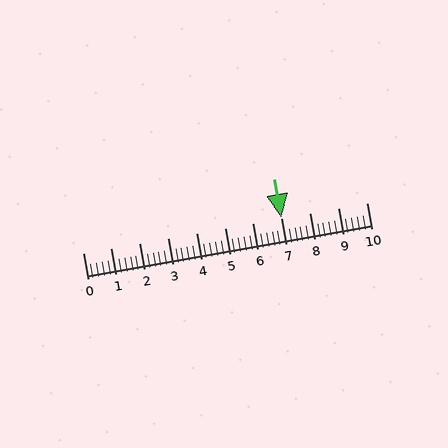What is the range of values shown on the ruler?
The ruler shows values from 0 to 10.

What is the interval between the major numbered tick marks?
The major tick marks are spaced 1 units apart.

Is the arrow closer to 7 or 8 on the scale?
The arrow is closer to 7.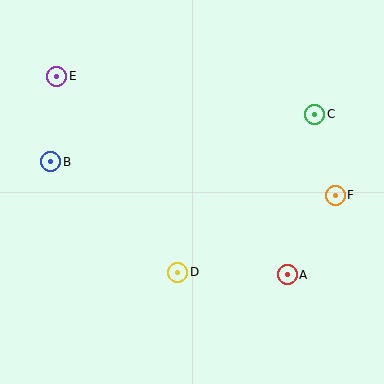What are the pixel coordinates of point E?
Point E is at (57, 76).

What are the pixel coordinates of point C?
Point C is at (315, 114).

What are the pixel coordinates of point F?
Point F is at (335, 195).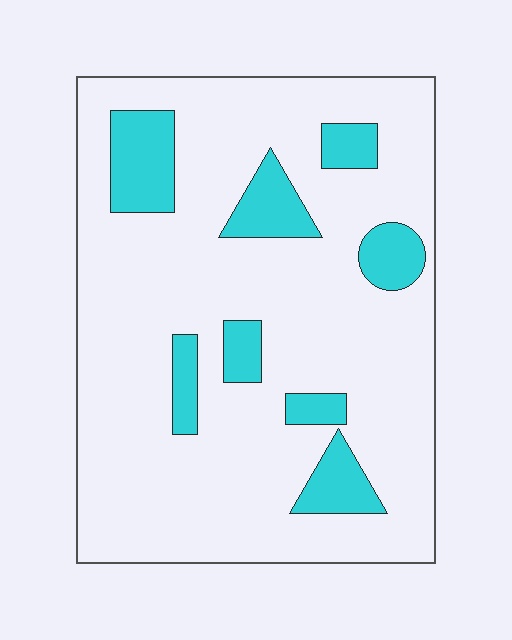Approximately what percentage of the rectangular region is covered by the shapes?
Approximately 15%.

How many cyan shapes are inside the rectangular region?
8.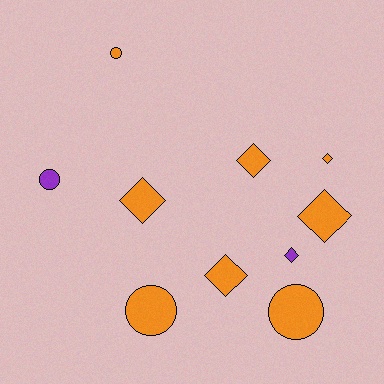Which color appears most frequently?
Orange, with 8 objects.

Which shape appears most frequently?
Diamond, with 6 objects.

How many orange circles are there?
There are 3 orange circles.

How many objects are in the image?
There are 10 objects.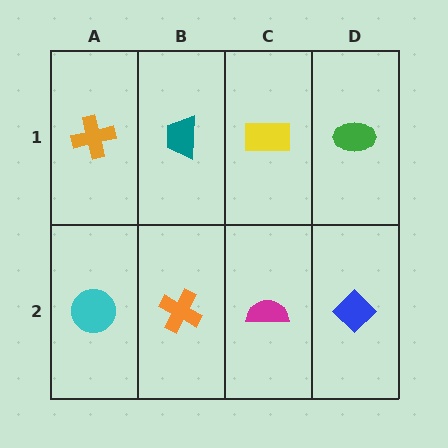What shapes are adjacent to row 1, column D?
A blue diamond (row 2, column D), a yellow rectangle (row 1, column C).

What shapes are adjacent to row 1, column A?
A cyan circle (row 2, column A), a teal trapezoid (row 1, column B).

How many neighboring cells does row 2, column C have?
3.